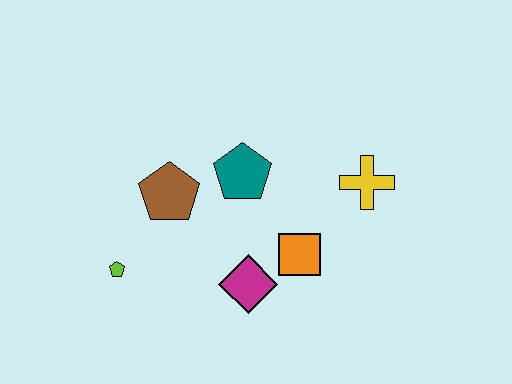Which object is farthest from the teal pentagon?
The lime pentagon is farthest from the teal pentagon.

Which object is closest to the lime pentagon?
The brown pentagon is closest to the lime pentagon.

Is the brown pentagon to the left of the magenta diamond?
Yes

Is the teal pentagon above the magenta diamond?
Yes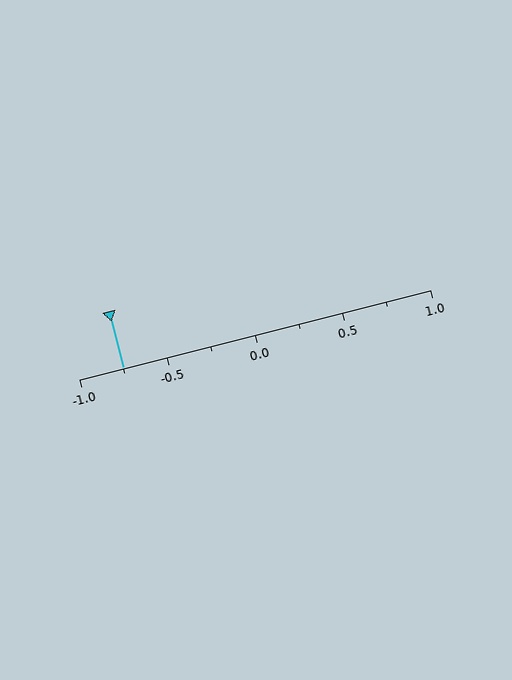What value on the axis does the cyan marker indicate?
The marker indicates approximately -0.75.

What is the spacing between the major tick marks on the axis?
The major ticks are spaced 0.5 apart.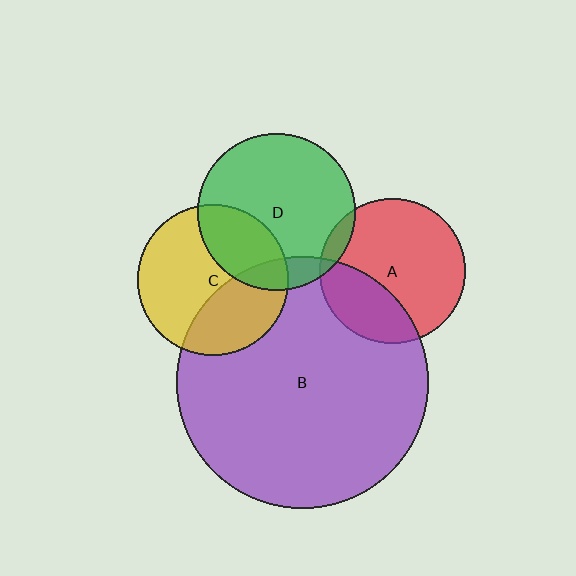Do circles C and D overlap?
Yes.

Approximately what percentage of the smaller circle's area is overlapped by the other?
Approximately 30%.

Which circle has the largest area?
Circle B (purple).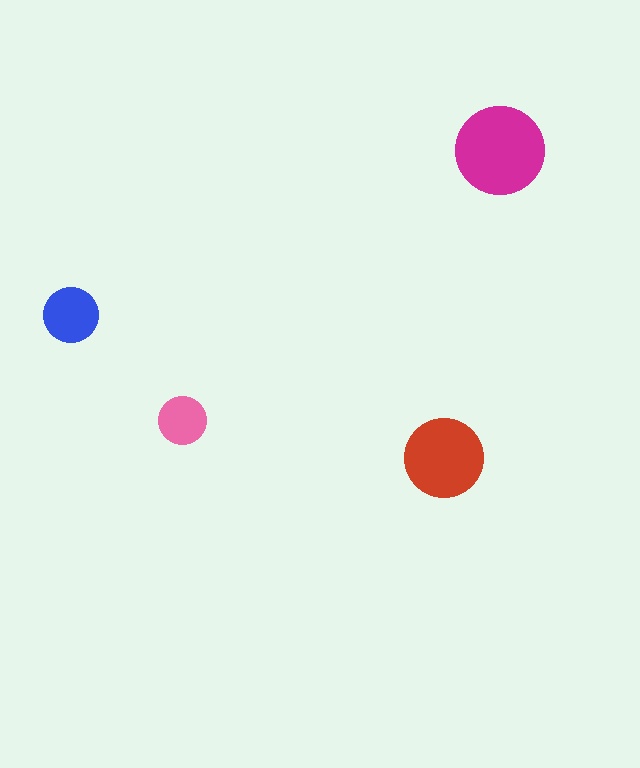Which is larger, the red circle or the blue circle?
The red one.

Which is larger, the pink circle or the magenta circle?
The magenta one.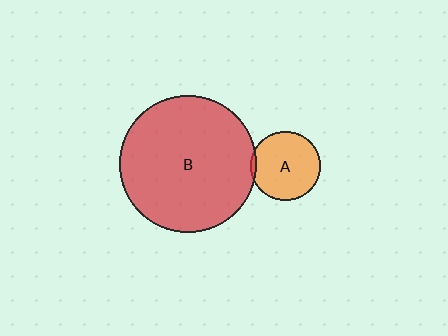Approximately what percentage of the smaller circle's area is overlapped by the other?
Approximately 5%.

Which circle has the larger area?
Circle B (red).